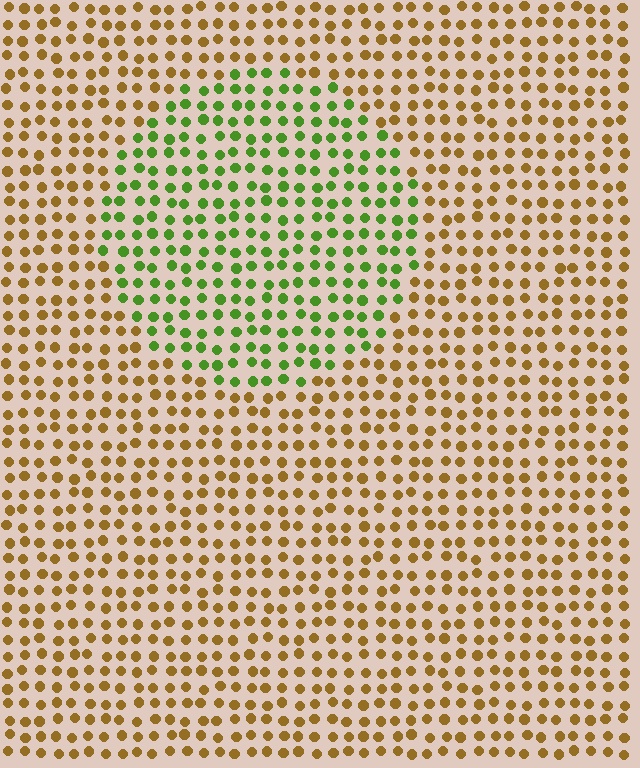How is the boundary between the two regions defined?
The boundary is defined purely by a slight shift in hue (about 62 degrees). Spacing, size, and orientation are identical on both sides.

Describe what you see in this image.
The image is filled with small brown elements in a uniform arrangement. A circle-shaped region is visible where the elements are tinted to a slightly different hue, forming a subtle color boundary.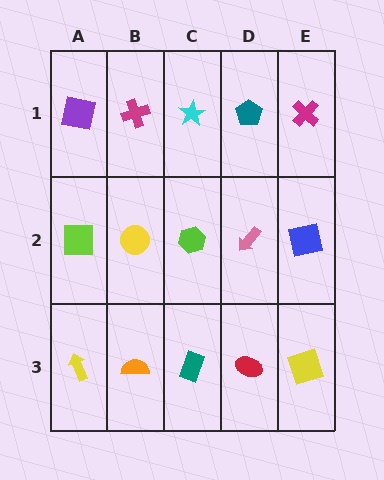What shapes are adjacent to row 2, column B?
A magenta cross (row 1, column B), an orange semicircle (row 3, column B), a lime square (row 2, column A), a lime hexagon (row 2, column C).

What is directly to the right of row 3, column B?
A teal rectangle.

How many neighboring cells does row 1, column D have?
3.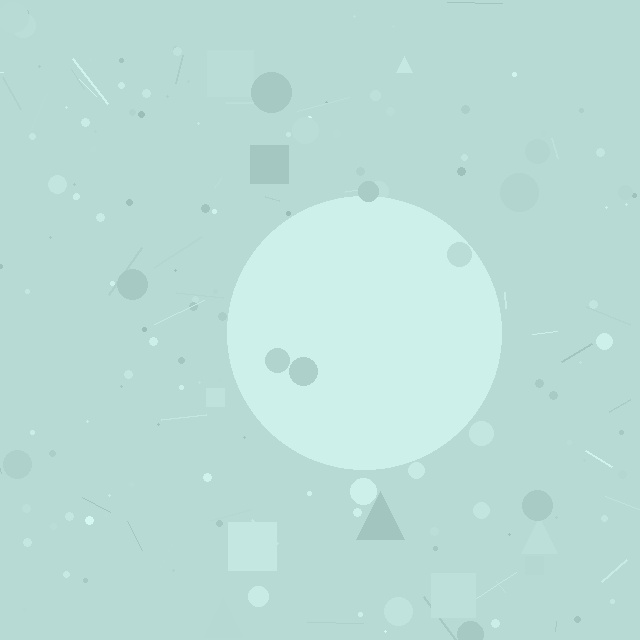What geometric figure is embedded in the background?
A circle is embedded in the background.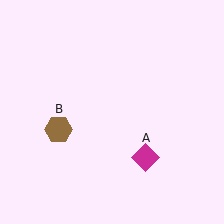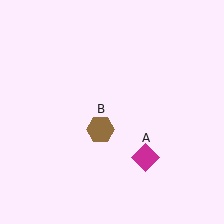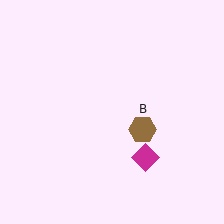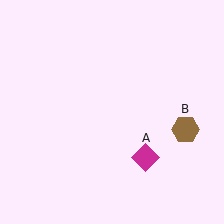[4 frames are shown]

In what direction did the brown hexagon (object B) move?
The brown hexagon (object B) moved right.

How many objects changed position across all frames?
1 object changed position: brown hexagon (object B).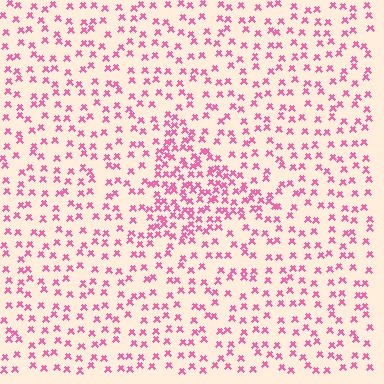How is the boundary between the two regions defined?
The boundary is defined by a change in element density (approximately 2.1x ratio). All elements are the same color, size, and shape.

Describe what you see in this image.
The image contains small pink elements arranged at two different densities. A triangle-shaped region is visible where the elements are more densely packed than the surrounding area.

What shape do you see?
I see a triangle.